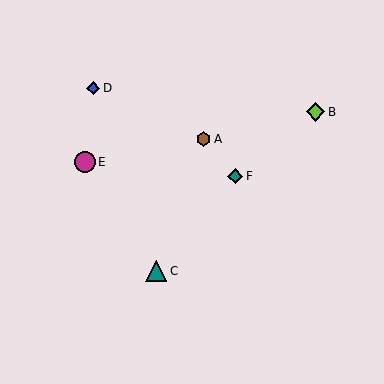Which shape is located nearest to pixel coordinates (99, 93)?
The blue diamond (labeled D) at (93, 88) is nearest to that location.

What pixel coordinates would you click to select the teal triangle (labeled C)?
Click at (156, 271) to select the teal triangle C.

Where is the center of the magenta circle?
The center of the magenta circle is at (85, 162).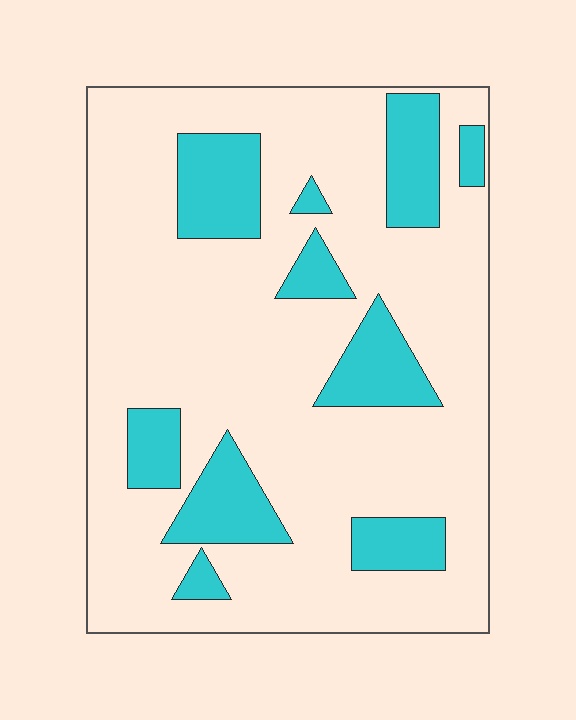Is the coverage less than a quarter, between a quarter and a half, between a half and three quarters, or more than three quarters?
Less than a quarter.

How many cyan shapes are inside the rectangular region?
10.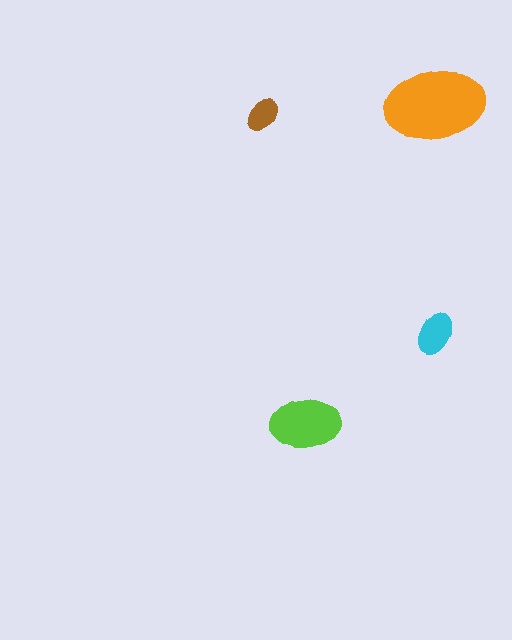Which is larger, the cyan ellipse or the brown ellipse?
The cyan one.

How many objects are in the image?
There are 4 objects in the image.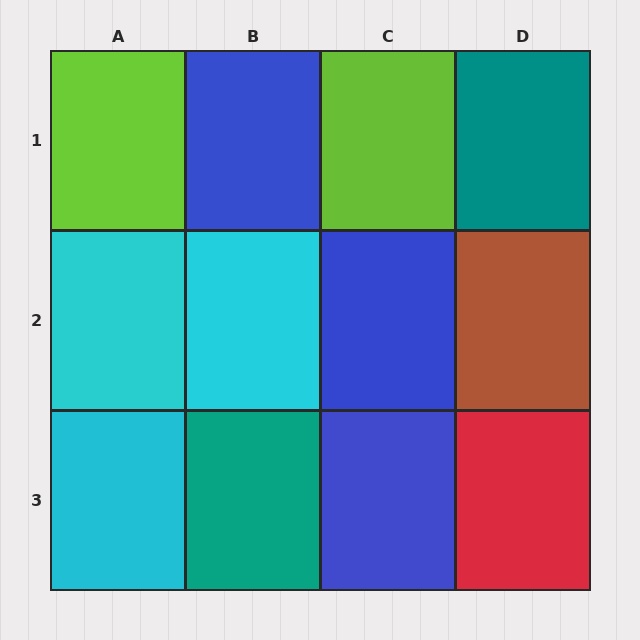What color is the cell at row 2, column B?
Cyan.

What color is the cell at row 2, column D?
Brown.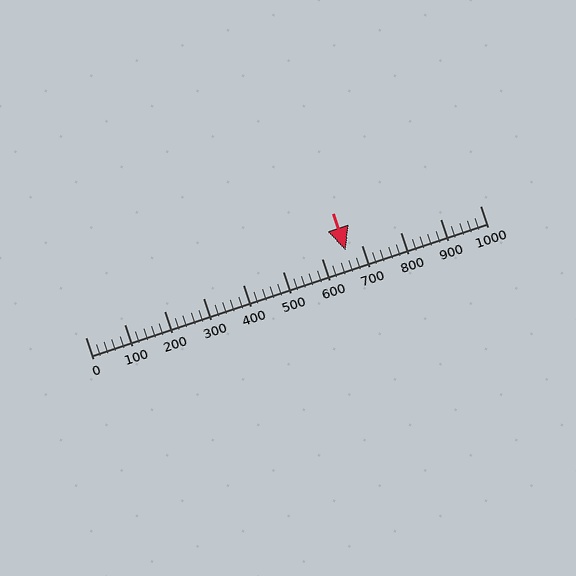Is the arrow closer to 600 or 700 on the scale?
The arrow is closer to 700.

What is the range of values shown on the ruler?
The ruler shows values from 0 to 1000.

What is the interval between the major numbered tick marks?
The major tick marks are spaced 100 units apart.